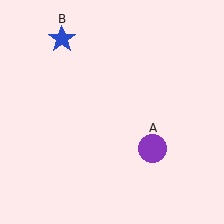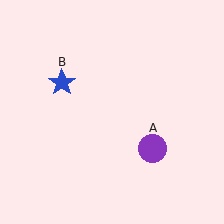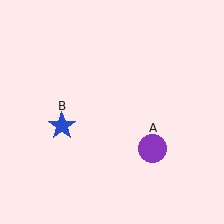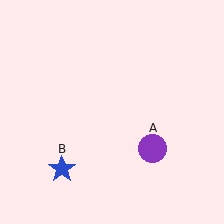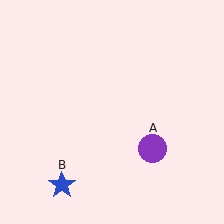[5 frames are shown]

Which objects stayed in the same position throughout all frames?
Purple circle (object A) remained stationary.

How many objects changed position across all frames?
1 object changed position: blue star (object B).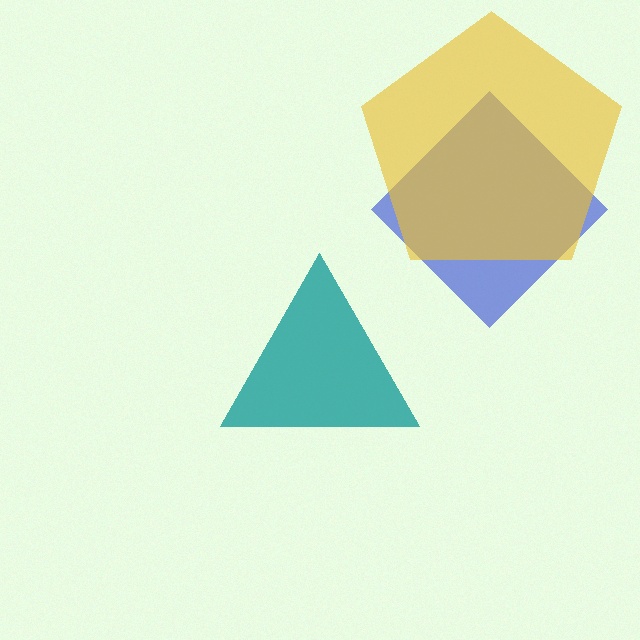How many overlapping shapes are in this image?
There are 3 overlapping shapes in the image.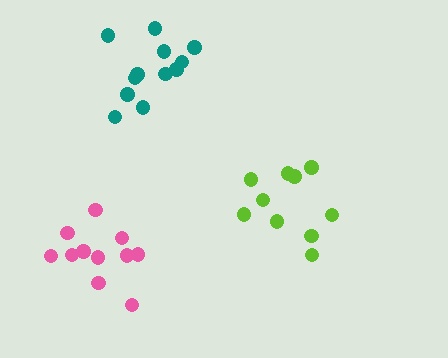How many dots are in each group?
Group 1: 10 dots, Group 2: 12 dots, Group 3: 11 dots (33 total).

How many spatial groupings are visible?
There are 3 spatial groupings.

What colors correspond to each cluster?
The clusters are colored: lime, teal, pink.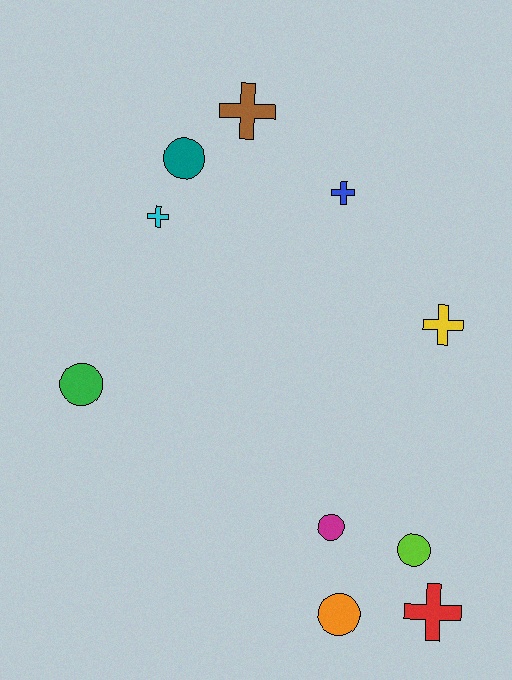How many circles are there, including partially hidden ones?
There are 5 circles.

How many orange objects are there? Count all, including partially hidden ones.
There is 1 orange object.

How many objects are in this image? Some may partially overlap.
There are 10 objects.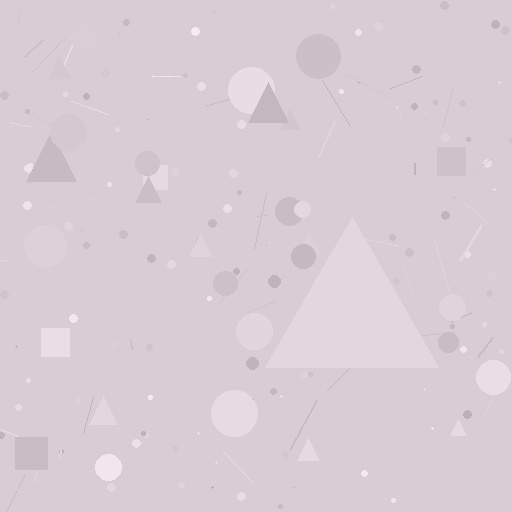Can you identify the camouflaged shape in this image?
The camouflaged shape is a triangle.